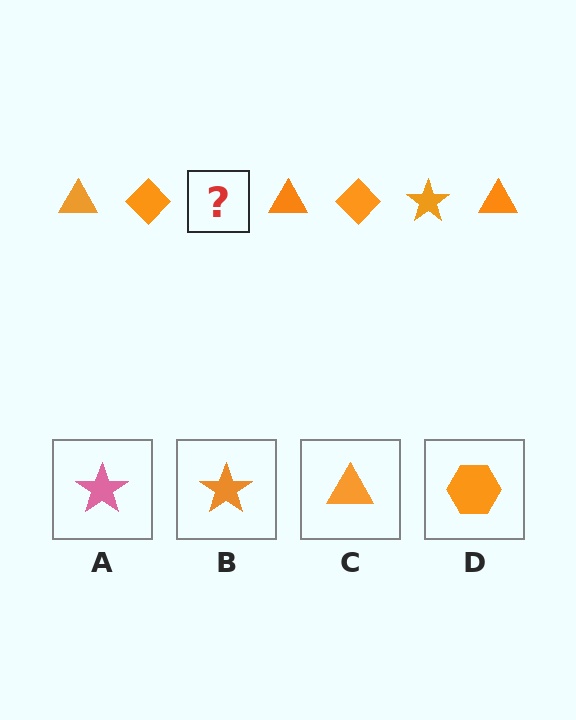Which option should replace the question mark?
Option B.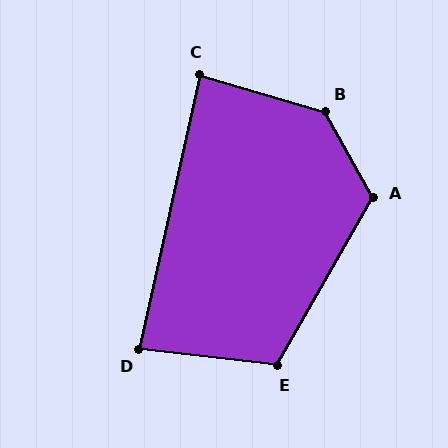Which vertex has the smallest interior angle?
D, at approximately 84 degrees.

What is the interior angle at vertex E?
Approximately 113 degrees (obtuse).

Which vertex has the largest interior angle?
B, at approximately 135 degrees.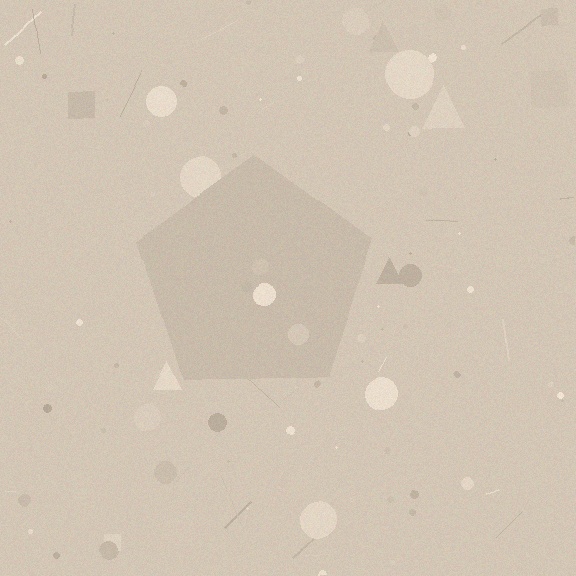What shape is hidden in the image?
A pentagon is hidden in the image.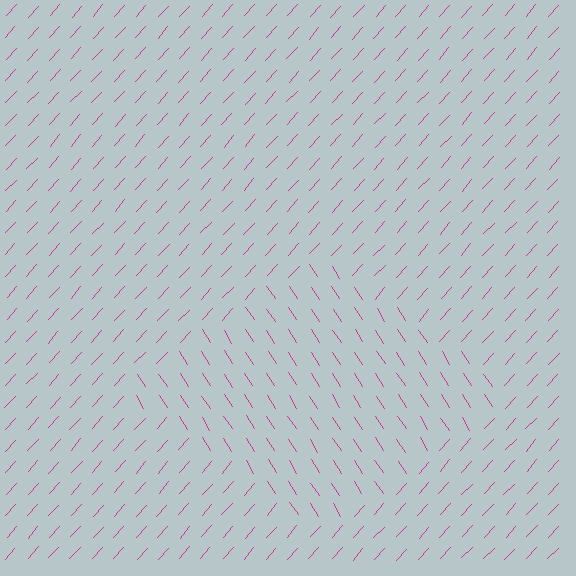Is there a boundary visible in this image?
Yes, there is a texture boundary formed by a change in line orientation.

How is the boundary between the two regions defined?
The boundary is defined purely by a change in line orientation (approximately 75 degrees difference). All lines are the same color and thickness.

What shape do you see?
I see a diamond.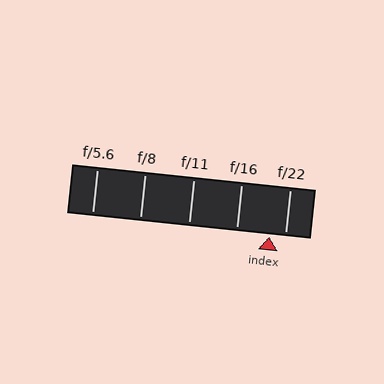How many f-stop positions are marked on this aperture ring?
There are 5 f-stop positions marked.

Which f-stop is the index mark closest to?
The index mark is closest to f/22.